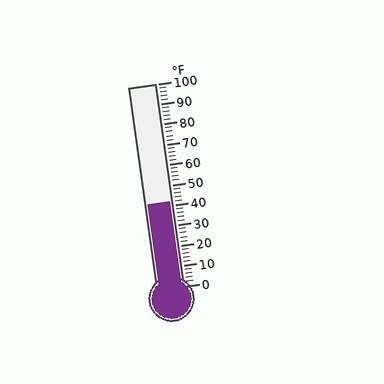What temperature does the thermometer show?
The thermometer shows approximately 42°F.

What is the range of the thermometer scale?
The thermometer scale ranges from 0°F to 100°F.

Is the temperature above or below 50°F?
The temperature is below 50°F.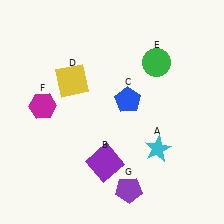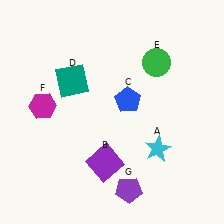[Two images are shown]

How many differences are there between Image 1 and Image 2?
There is 1 difference between the two images.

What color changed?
The square (D) changed from yellow in Image 1 to teal in Image 2.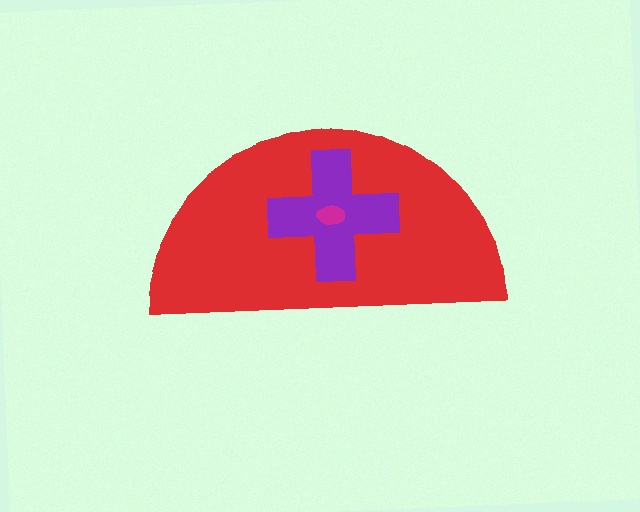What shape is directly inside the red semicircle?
The purple cross.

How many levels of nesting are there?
3.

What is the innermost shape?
The magenta ellipse.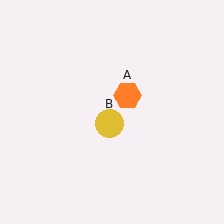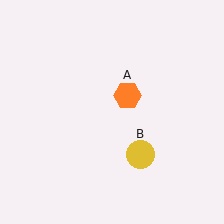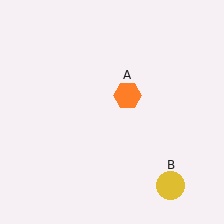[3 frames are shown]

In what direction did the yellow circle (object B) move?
The yellow circle (object B) moved down and to the right.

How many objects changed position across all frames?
1 object changed position: yellow circle (object B).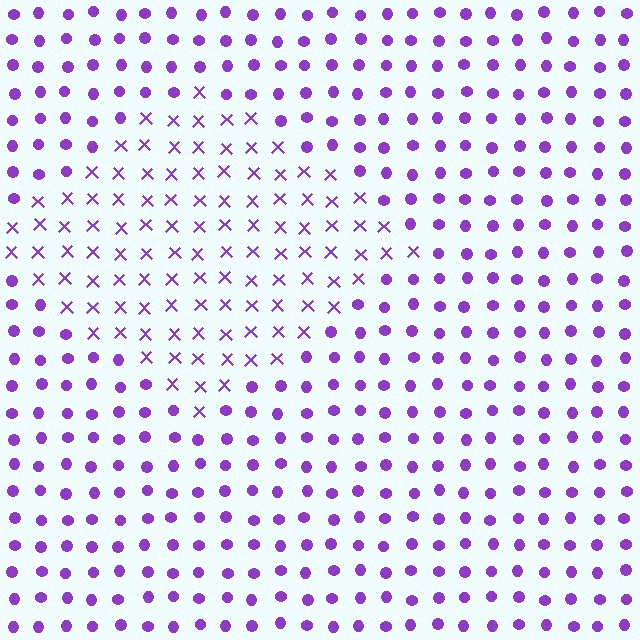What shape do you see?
I see a diamond.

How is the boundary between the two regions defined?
The boundary is defined by a change in element shape: X marks inside vs. circles outside. All elements share the same color and spacing.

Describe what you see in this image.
The image is filled with small purple elements arranged in a uniform grid. A diamond-shaped region contains X marks, while the surrounding area contains circles. The boundary is defined purely by the change in element shape.